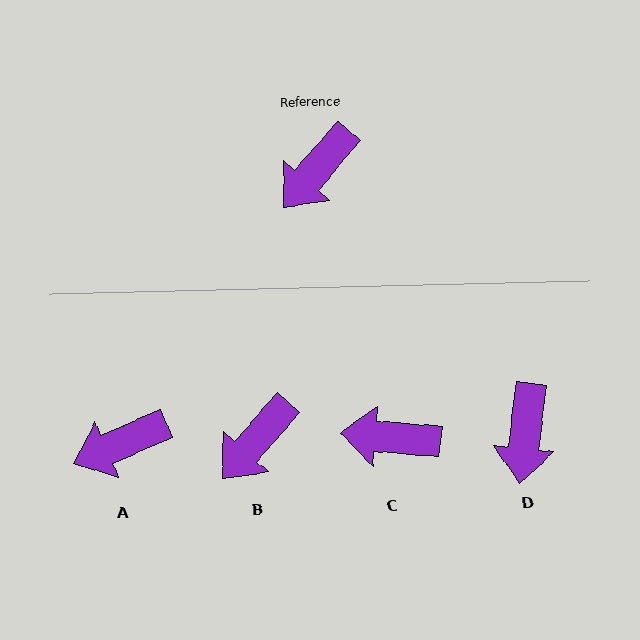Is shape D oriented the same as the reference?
No, it is off by about 35 degrees.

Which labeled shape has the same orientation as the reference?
B.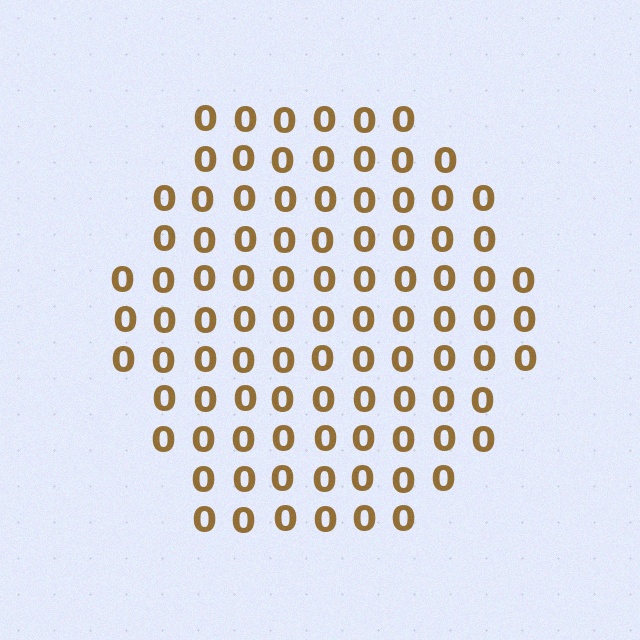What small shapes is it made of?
It is made of small digit 0's.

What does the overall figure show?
The overall figure shows a hexagon.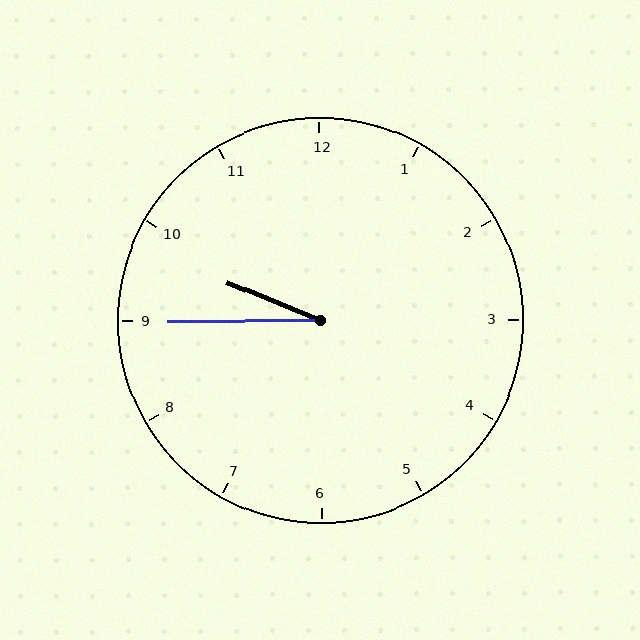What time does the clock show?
9:45.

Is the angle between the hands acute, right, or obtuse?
It is acute.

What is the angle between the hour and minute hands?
Approximately 22 degrees.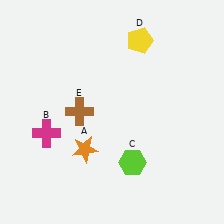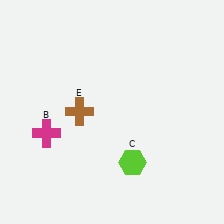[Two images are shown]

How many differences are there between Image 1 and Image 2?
There are 2 differences between the two images.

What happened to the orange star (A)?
The orange star (A) was removed in Image 2. It was in the bottom-left area of Image 1.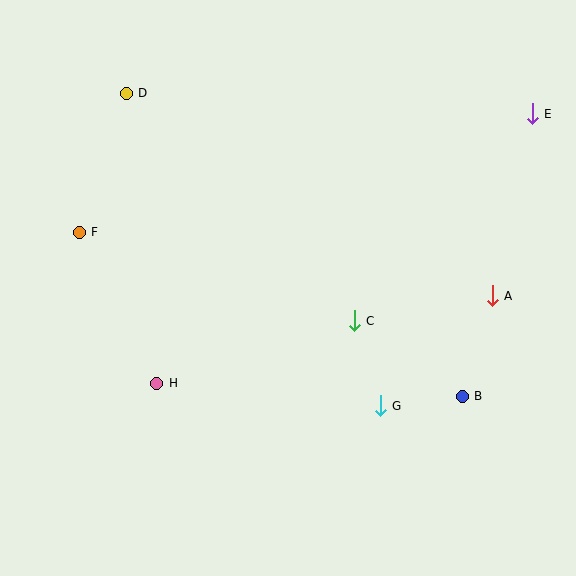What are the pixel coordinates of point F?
Point F is at (79, 232).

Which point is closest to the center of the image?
Point C at (354, 321) is closest to the center.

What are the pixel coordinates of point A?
Point A is at (492, 296).